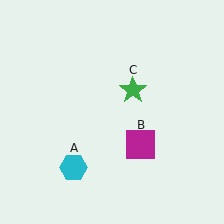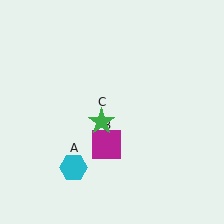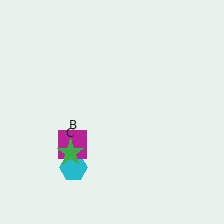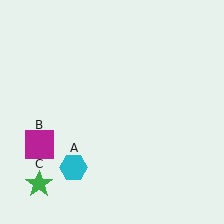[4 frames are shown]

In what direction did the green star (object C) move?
The green star (object C) moved down and to the left.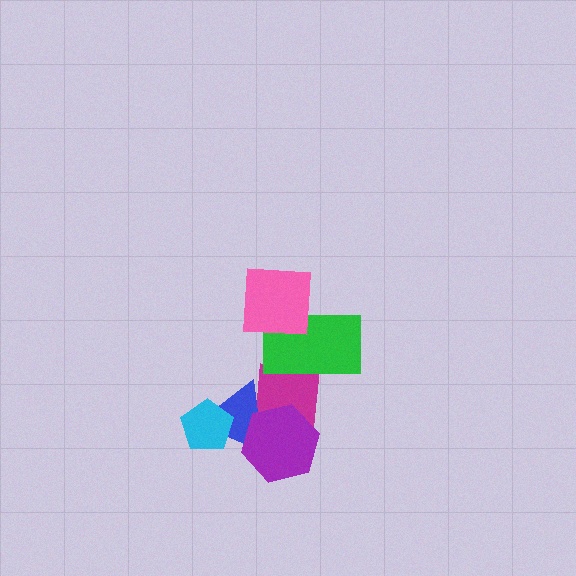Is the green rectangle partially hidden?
Yes, it is partially covered by another shape.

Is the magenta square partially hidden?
Yes, it is partially covered by another shape.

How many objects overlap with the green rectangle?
2 objects overlap with the green rectangle.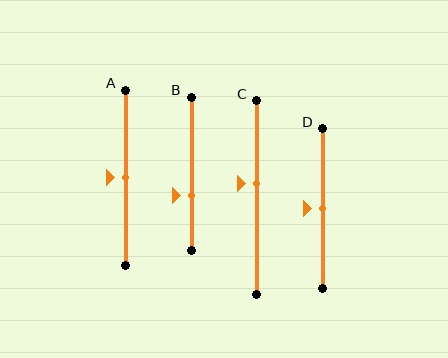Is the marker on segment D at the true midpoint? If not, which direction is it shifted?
Yes, the marker on segment D is at the true midpoint.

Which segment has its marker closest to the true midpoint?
Segment A has its marker closest to the true midpoint.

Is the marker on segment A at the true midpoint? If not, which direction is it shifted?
Yes, the marker on segment A is at the true midpoint.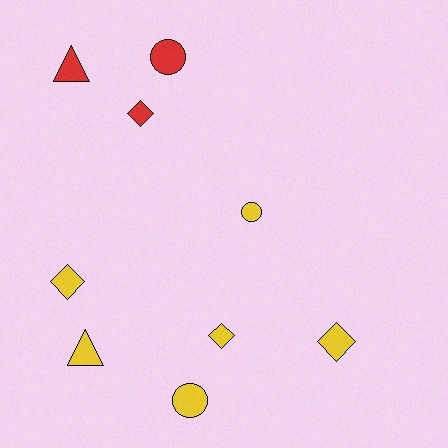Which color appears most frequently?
Yellow, with 6 objects.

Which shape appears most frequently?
Diamond, with 4 objects.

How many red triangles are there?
There is 1 red triangle.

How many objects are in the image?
There are 9 objects.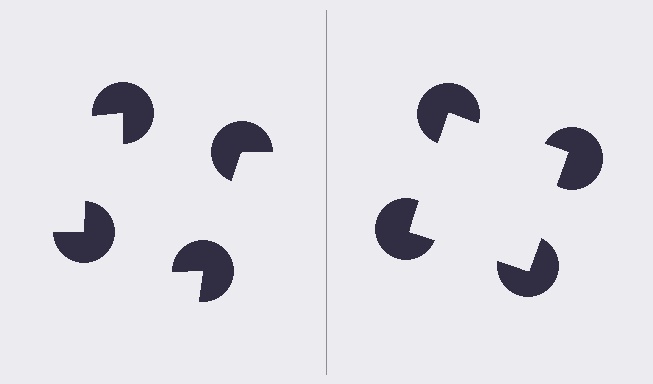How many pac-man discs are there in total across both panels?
8 — 4 on each side.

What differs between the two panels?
The pac-man discs are positioned identically on both sides; only the wedge orientations differ. On the right they align to a square; on the left they are misaligned.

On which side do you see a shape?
An illusory square appears on the right side. On the left side the wedge cuts are rotated, so no coherent shape forms.